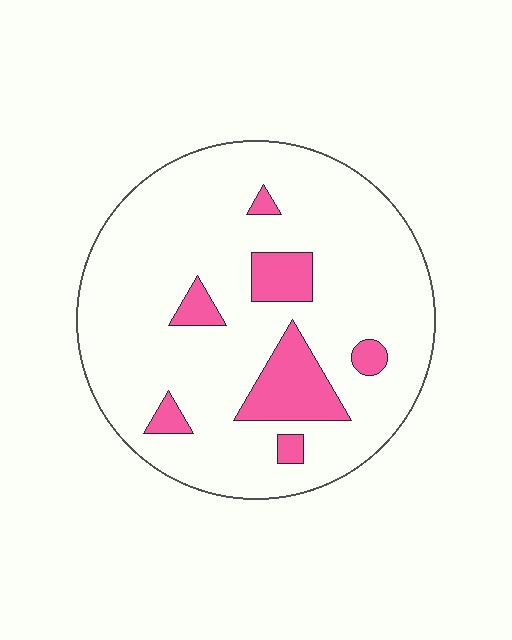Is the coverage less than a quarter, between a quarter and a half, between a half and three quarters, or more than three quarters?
Less than a quarter.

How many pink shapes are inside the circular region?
7.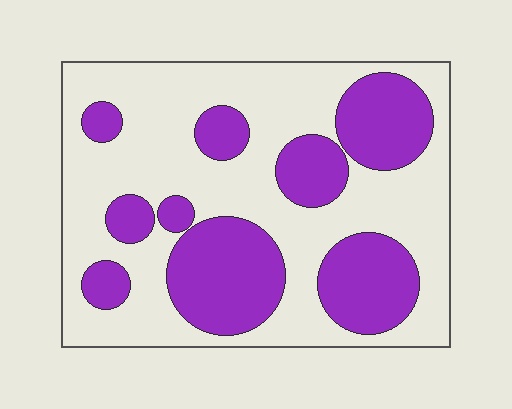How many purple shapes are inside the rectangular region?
9.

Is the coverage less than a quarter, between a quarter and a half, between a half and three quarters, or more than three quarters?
Between a quarter and a half.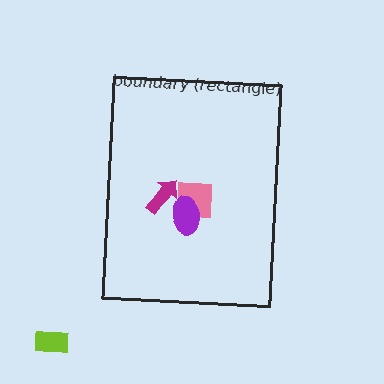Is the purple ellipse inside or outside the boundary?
Inside.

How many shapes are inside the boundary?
3 inside, 1 outside.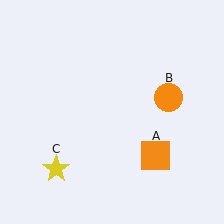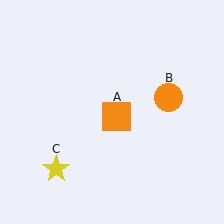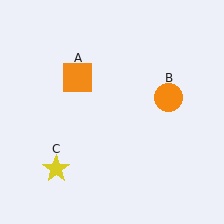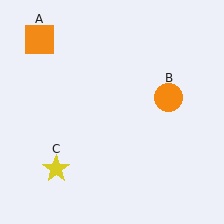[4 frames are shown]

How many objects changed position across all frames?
1 object changed position: orange square (object A).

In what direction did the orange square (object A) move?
The orange square (object A) moved up and to the left.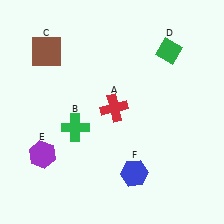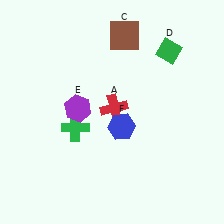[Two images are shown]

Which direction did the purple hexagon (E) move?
The purple hexagon (E) moved up.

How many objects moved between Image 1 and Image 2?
3 objects moved between the two images.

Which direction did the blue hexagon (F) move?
The blue hexagon (F) moved up.